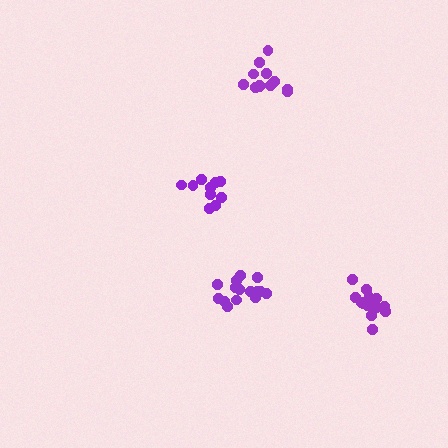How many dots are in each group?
Group 1: 10 dots, Group 2: 14 dots, Group 3: 15 dots, Group 4: 12 dots (51 total).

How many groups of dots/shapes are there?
There are 4 groups.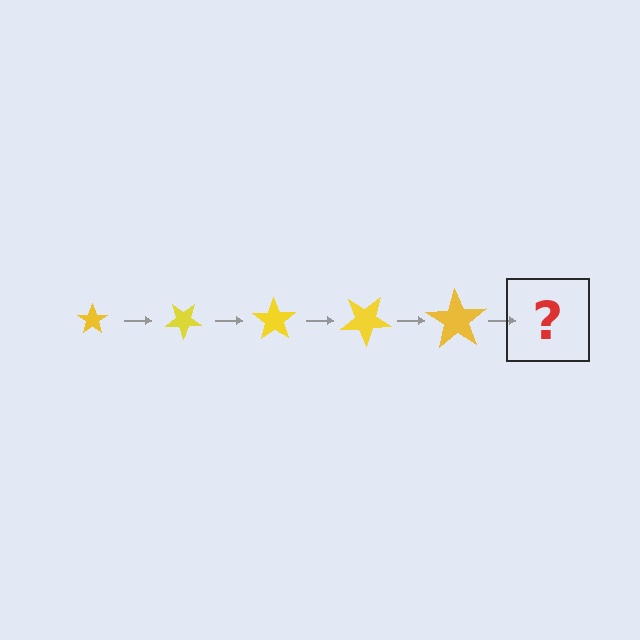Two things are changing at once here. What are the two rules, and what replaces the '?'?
The two rules are that the star grows larger each step and it rotates 35 degrees each step. The '?' should be a star, larger than the previous one and rotated 175 degrees from the start.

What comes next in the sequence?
The next element should be a star, larger than the previous one and rotated 175 degrees from the start.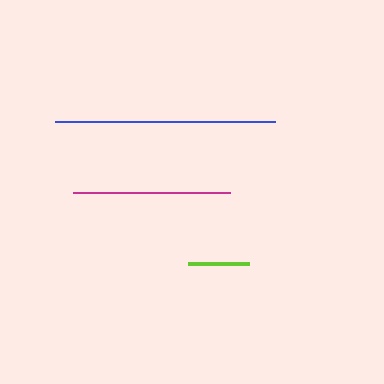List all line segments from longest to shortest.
From longest to shortest: blue, magenta, lime.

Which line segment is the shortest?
The lime line is the shortest at approximately 61 pixels.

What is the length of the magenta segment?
The magenta segment is approximately 157 pixels long.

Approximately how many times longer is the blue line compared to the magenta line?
The blue line is approximately 1.4 times the length of the magenta line.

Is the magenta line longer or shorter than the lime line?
The magenta line is longer than the lime line.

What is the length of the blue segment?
The blue segment is approximately 220 pixels long.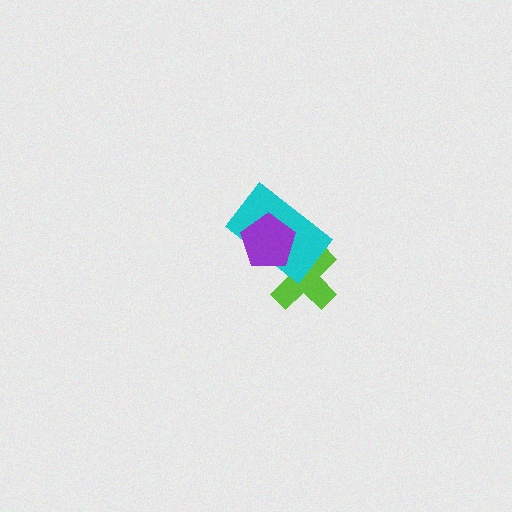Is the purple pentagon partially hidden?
No, no other shape covers it.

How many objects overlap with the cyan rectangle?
2 objects overlap with the cyan rectangle.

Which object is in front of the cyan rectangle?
The purple pentagon is in front of the cyan rectangle.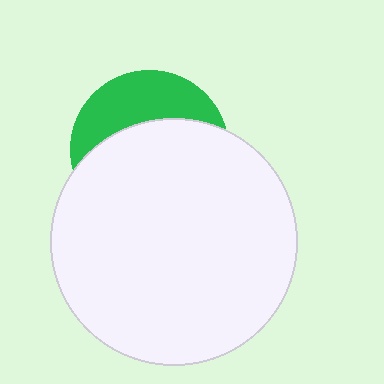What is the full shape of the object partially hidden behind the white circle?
The partially hidden object is a green circle.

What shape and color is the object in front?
The object in front is a white circle.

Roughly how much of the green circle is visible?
A small part of it is visible (roughly 35%).